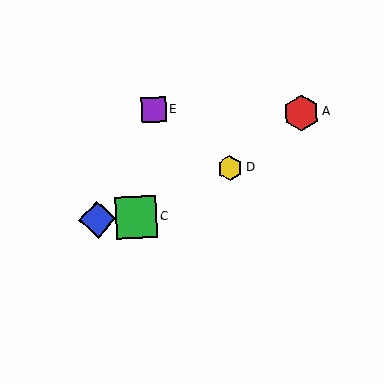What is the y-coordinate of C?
Object C is at y≈217.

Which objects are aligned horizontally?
Objects B, C are aligned horizontally.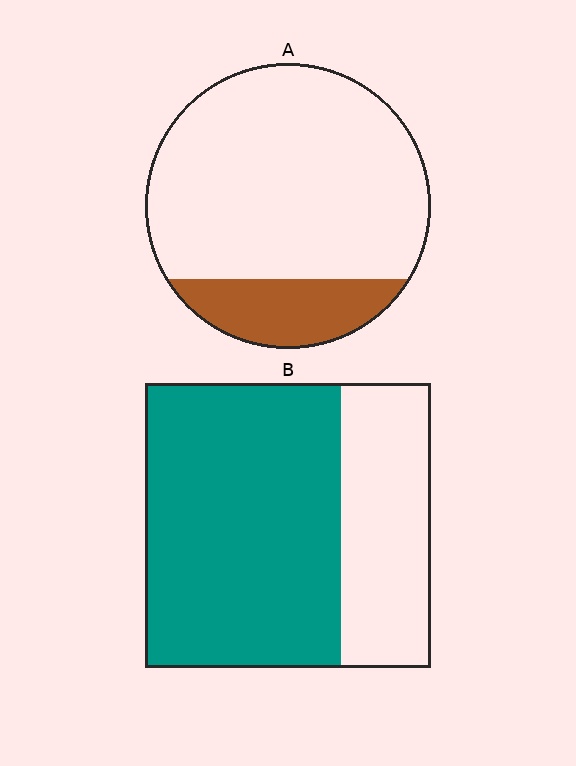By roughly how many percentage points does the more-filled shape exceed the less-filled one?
By roughly 50 percentage points (B over A).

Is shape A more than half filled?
No.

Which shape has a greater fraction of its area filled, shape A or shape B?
Shape B.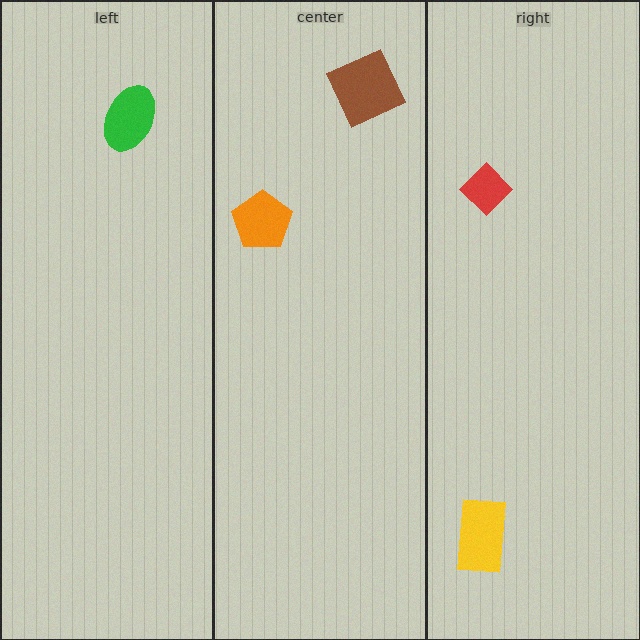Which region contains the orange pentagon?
The center region.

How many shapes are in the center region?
2.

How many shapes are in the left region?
1.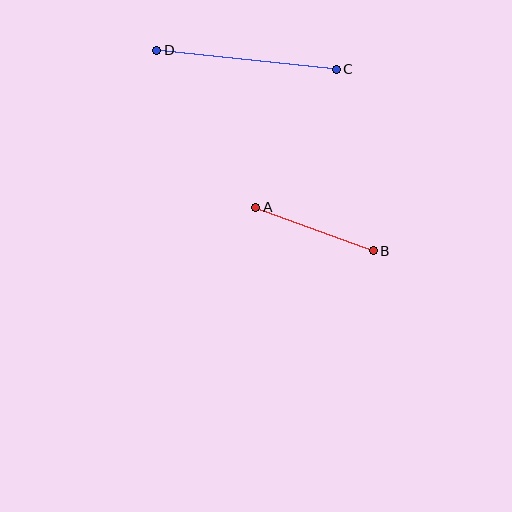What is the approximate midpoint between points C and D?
The midpoint is at approximately (247, 60) pixels.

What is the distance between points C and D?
The distance is approximately 180 pixels.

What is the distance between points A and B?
The distance is approximately 125 pixels.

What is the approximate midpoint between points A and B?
The midpoint is at approximately (315, 229) pixels.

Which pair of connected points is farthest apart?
Points C and D are farthest apart.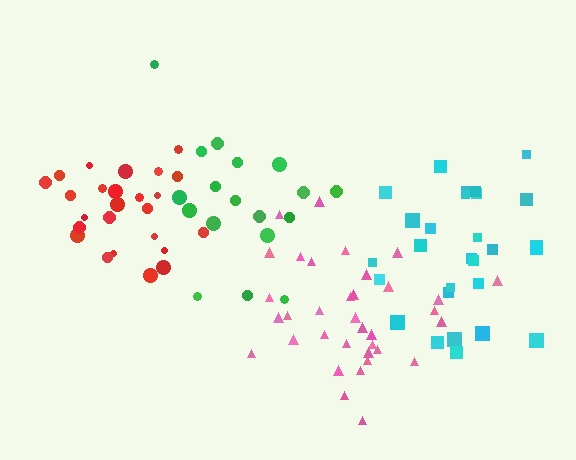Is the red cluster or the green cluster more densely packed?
Red.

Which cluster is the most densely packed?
Red.